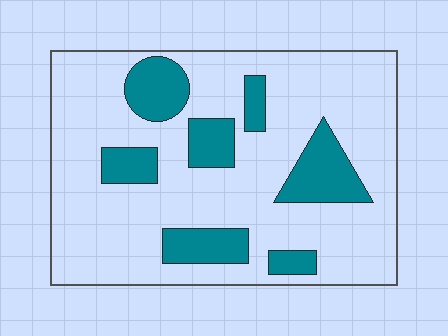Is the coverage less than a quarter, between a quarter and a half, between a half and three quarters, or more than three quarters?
Less than a quarter.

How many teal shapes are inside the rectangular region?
7.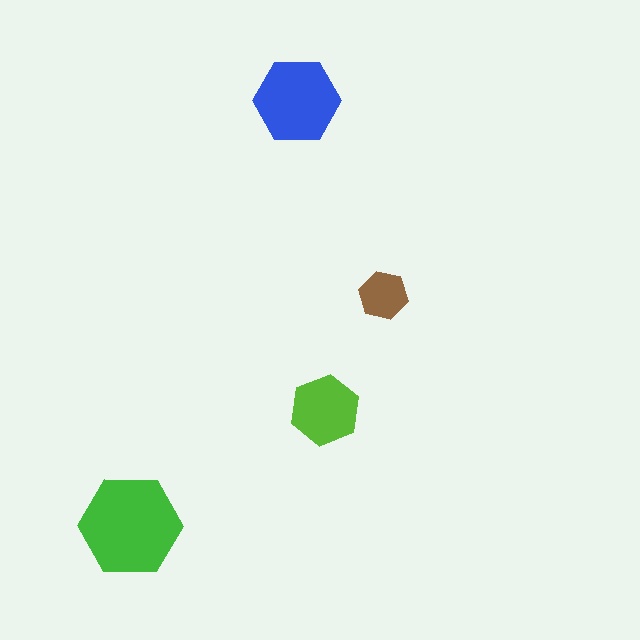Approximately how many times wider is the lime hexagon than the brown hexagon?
About 1.5 times wider.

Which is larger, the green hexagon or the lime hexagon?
The green one.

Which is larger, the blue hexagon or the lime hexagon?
The blue one.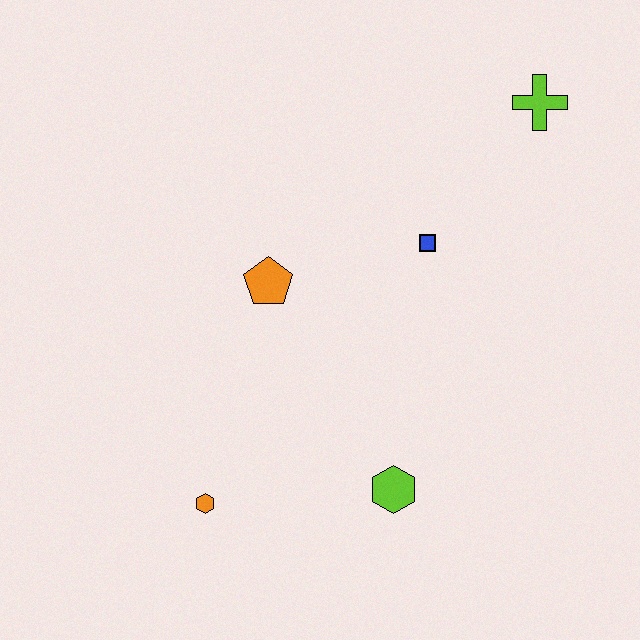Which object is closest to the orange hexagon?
The lime hexagon is closest to the orange hexagon.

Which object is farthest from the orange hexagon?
The lime cross is farthest from the orange hexagon.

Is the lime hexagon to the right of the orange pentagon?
Yes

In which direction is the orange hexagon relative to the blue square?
The orange hexagon is below the blue square.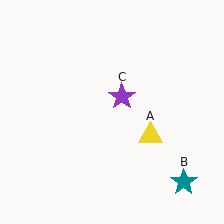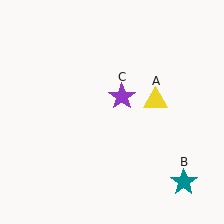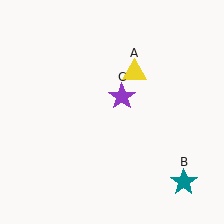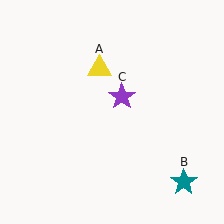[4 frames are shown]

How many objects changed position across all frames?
1 object changed position: yellow triangle (object A).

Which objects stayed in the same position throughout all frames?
Teal star (object B) and purple star (object C) remained stationary.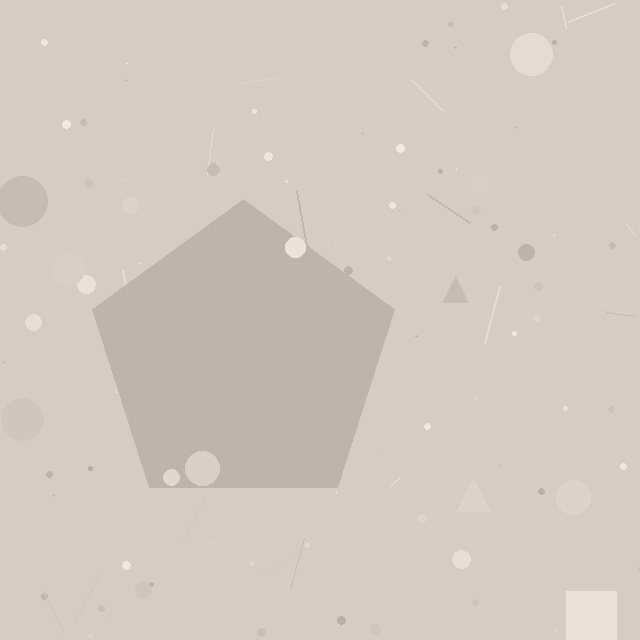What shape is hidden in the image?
A pentagon is hidden in the image.